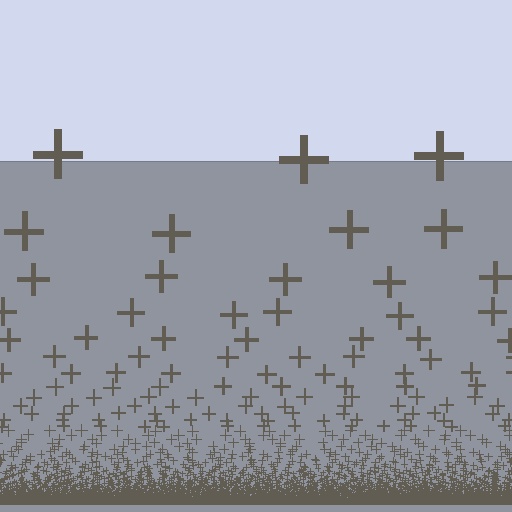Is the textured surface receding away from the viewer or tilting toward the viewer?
The surface appears to tilt toward the viewer. Texture elements get larger and sparser toward the top.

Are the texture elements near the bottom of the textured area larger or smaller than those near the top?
Smaller. The gradient is inverted — elements near the bottom are smaller and denser.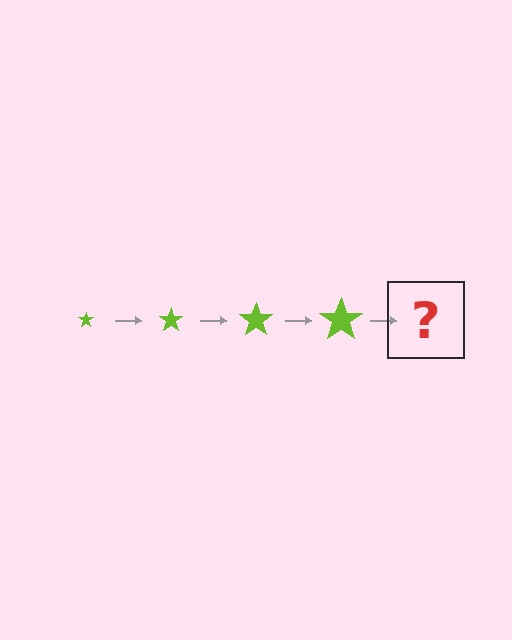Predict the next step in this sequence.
The next step is a lime star, larger than the previous one.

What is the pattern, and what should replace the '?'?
The pattern is that the star gets progressively larger each step. The '?' should be a lime star, larger than the previous one.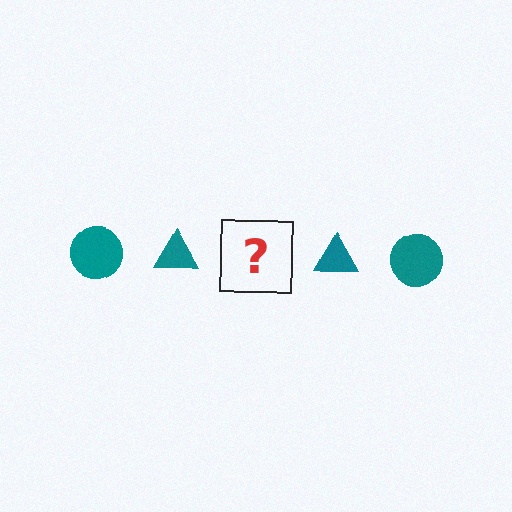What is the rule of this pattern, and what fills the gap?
The rule is that the pattern cycles through circle, triangle shapes in teal. The gap should be filled with a teal circle.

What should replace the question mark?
The question mark should be replaced with a teal circle.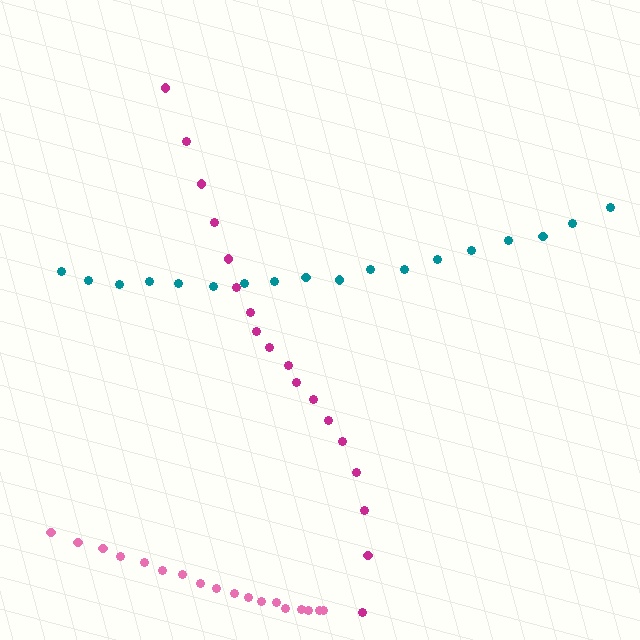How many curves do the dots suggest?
There are 3 distinct paths.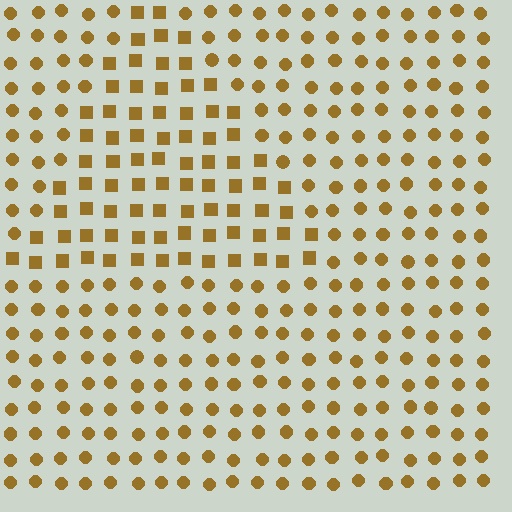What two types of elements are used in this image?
The image uses squares inside the triangle region and circles outside it.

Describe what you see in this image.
The image is filled with small brown elements arranged in a uniform grid. A triangle-shaped region contains squares, while the surrounding area contains circles. The boundary is defined purely by the change in element shape.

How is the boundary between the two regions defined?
The boundary is defined by a change in element shape: squares inside vs. circles outside. All elements share the same color and spacing.